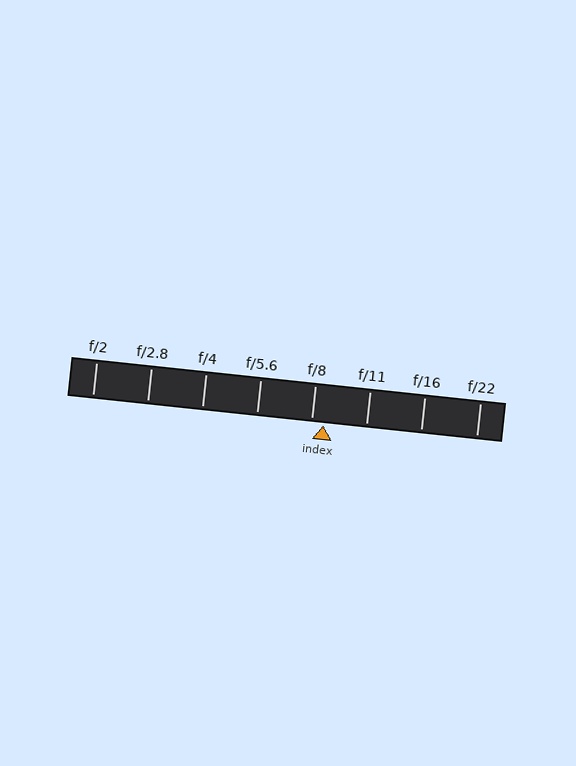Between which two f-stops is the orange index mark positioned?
The index mark is between f/8 and f/11.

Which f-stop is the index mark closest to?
The index mark is closest to f/8.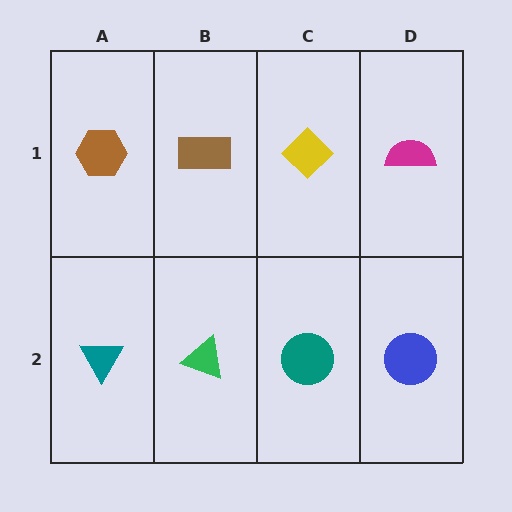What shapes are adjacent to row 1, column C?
A teal circle (row 2, column C), a brown rectangle (row 1, column B), a magenta semicircle (row 1, column D).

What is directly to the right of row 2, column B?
A teal circle.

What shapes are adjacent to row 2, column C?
A yellow diamond (row 1, column C), a green triangle (row 2, column B), a blue circle (row 2, column D).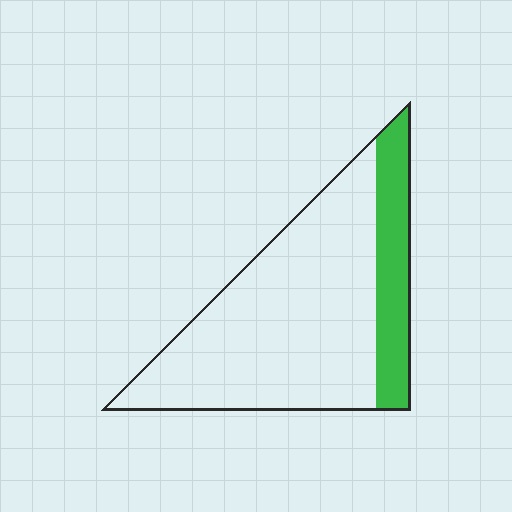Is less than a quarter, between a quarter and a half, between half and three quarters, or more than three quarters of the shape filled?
Less than a quarter.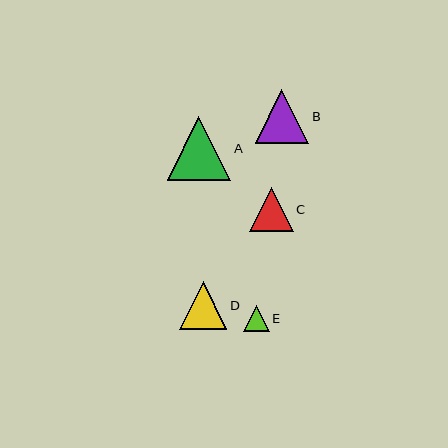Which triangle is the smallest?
Triangle E is the smallest with a size of approximately 26 pixels.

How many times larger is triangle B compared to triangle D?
Triangle B is approximately 1.1 times the size of triangle D.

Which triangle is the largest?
Triangle A is the largest with a size of approximately 64 pixels.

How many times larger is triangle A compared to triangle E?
Triangle A is approximately 2.4 times the size of triangle E.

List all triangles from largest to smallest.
From largest to smallest: A, B, D, C, E.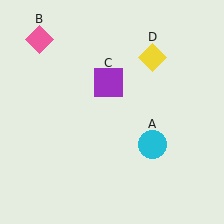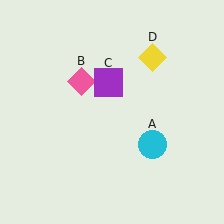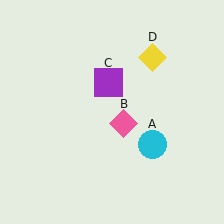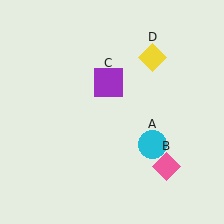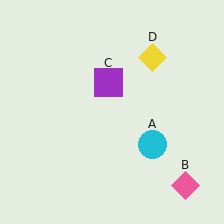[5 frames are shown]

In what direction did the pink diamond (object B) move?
The pink diamond (object B) moved down and to the right.